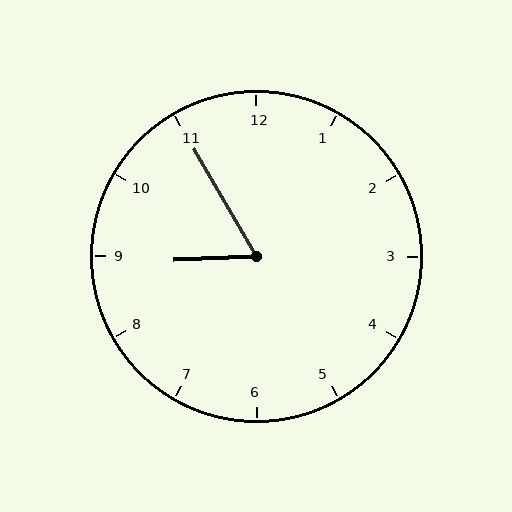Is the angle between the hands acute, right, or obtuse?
It is acute.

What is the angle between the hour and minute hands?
Approximately 62 degrees.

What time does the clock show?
8:55.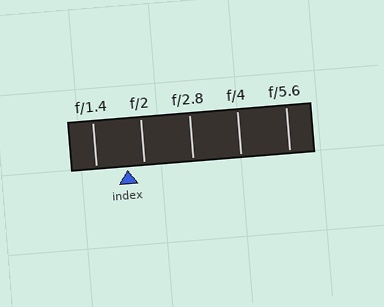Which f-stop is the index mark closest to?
The index mark is closest to f/2.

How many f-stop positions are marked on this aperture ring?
There are 5 f-stop positions marked.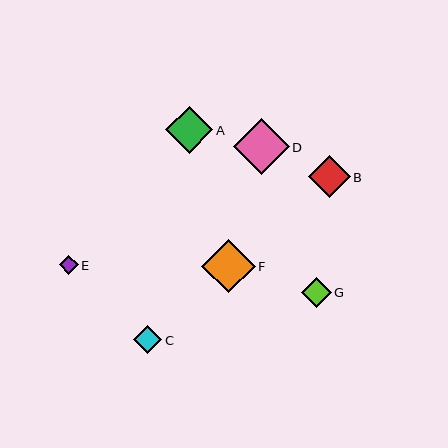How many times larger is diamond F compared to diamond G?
Diamond F is approximately 1.8 times the size of diamond G.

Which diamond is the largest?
Diamond D is the largest with a size of approximately 56 pixels.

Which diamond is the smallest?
Diamond E is the smallest with a size of approximately 19 pixels.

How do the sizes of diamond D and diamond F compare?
Diamond D and diamond F are approximately the same size.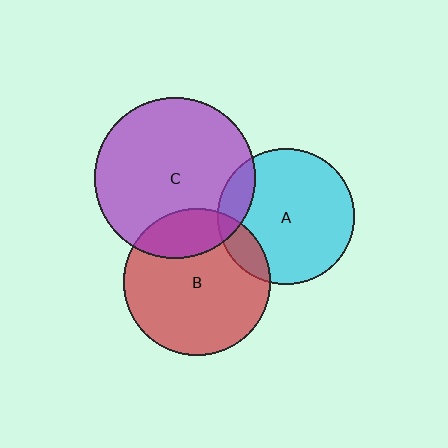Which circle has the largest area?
Circle C (purple).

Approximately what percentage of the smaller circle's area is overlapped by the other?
Approximately 15%.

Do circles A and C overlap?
Yes.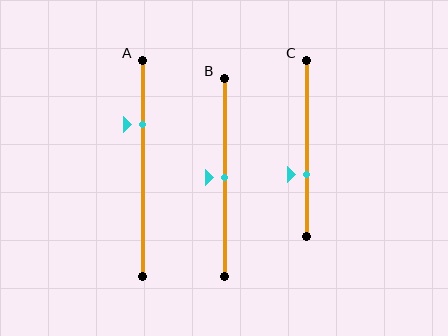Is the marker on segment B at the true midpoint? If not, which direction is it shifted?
Yes, the marker on segment B is at the true midpoint.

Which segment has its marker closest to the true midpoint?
Segment B has its marker closest to the true midpoint.